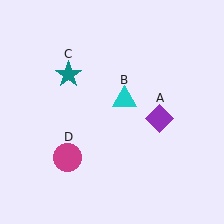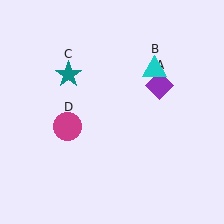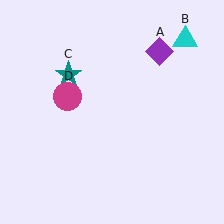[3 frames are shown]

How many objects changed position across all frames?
3 objects changed position: purple diamond (object A), cyan triangle (object B), magenta circle (object D).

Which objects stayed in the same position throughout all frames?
Teal star (object C) remained stationary.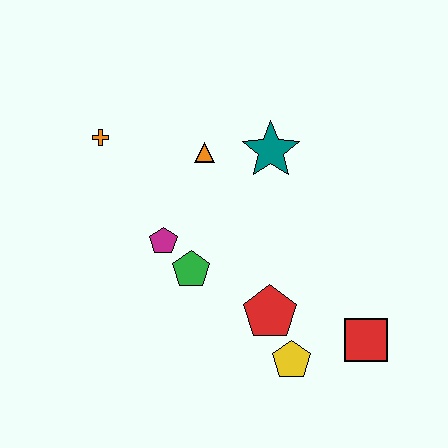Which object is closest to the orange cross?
The orange triangle is closest to the orange cross.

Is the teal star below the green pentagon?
No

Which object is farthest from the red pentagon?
The orange cross is farthest from the red pentagon.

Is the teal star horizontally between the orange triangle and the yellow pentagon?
Yes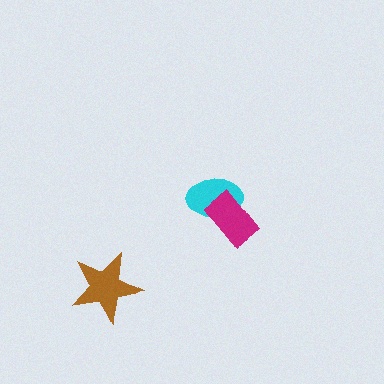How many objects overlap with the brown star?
0 objects overlap with the brown star.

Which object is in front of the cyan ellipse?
The magenta rectangle is in front of the cyan ellipse.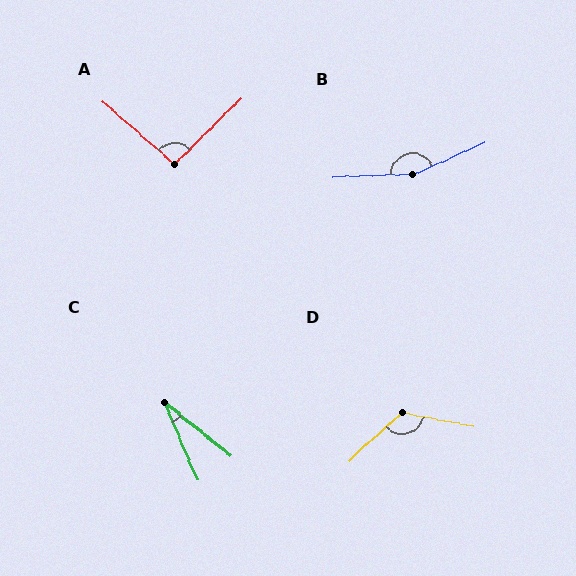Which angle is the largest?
B, at approximately 159 degrees.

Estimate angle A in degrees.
Approximately 94 degrees.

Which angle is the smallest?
C, at approximately 28 degrees.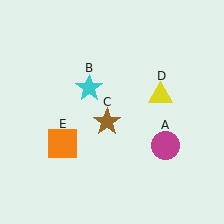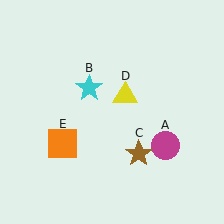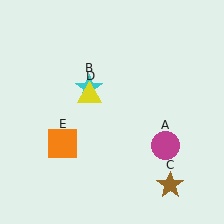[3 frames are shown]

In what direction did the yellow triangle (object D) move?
The yellow triangle (object D) moved left.